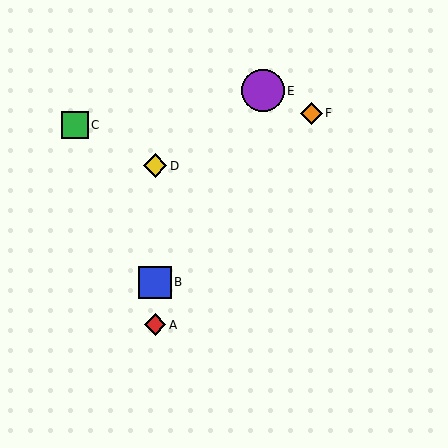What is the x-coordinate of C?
Object C is at x≈75.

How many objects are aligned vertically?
3 objects (A, B, D) are aligned vertically.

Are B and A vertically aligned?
Yes, both are at x≈155.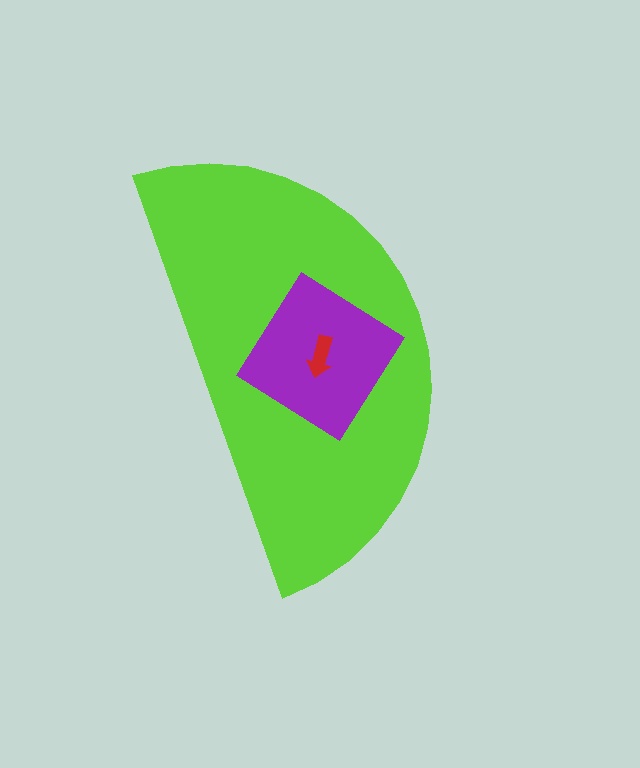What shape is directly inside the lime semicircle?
The purple diamond.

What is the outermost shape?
The lime semicircle.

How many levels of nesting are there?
3.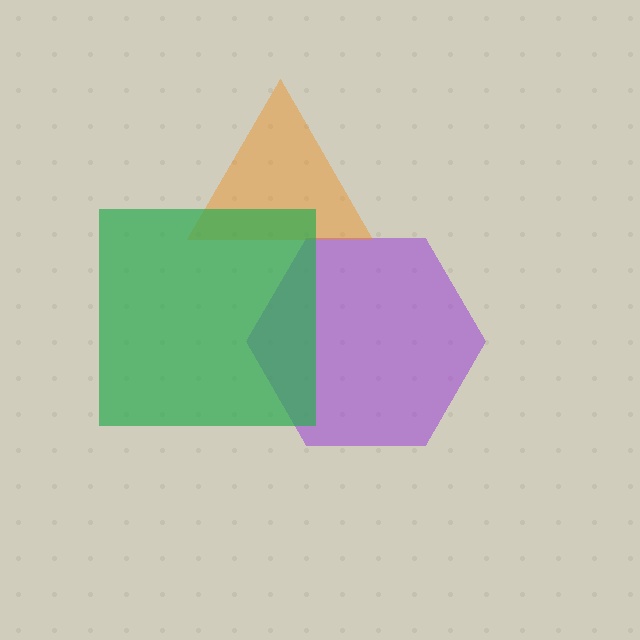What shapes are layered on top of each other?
The layered shapes are: a purple hexagon, an orange triangle, a green square.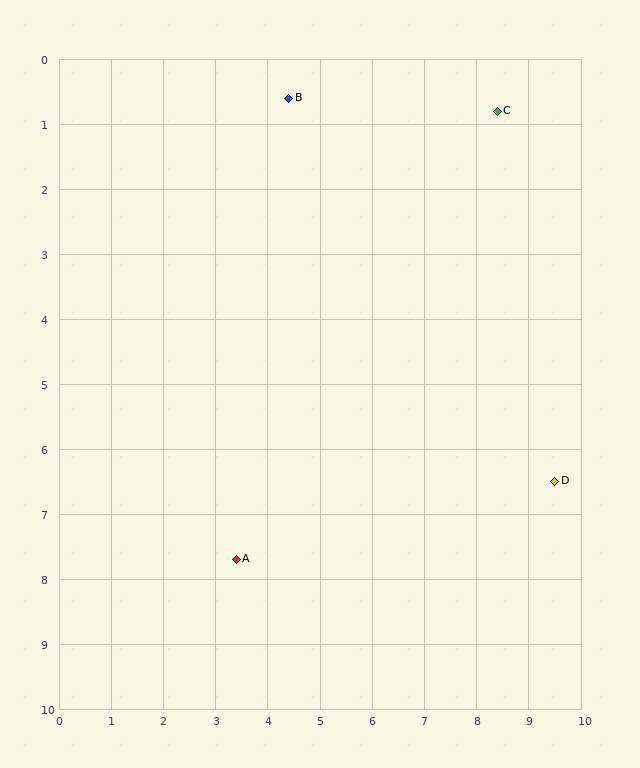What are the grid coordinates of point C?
Point C is at approximately (8.4, 0.8).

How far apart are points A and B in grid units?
Points A and B are about 7.2 grid units apart.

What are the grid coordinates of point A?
Point A is at approximately (3.4, 7.7).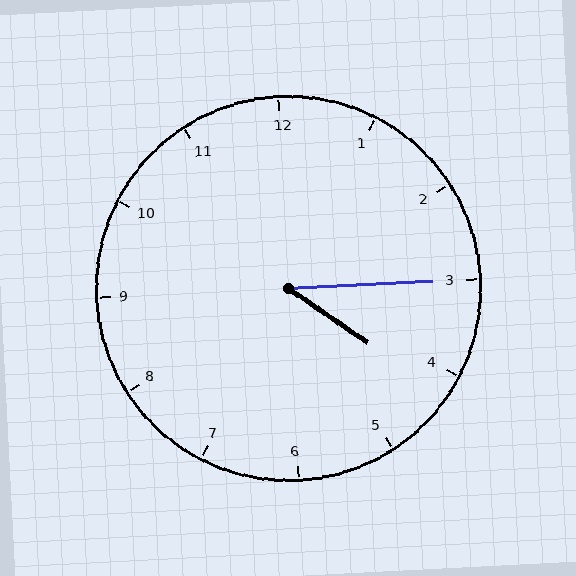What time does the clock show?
4:15.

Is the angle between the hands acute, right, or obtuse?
It is acute.